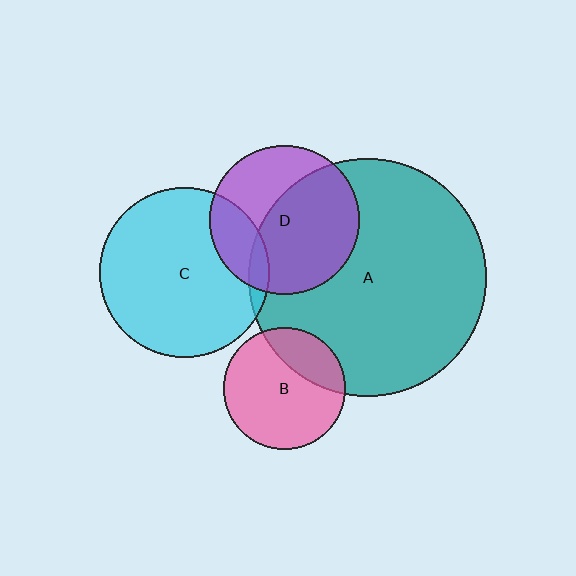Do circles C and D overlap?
Yes.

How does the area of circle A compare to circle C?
Approximately 2.0 times.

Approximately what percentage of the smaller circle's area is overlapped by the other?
Approximately 20%.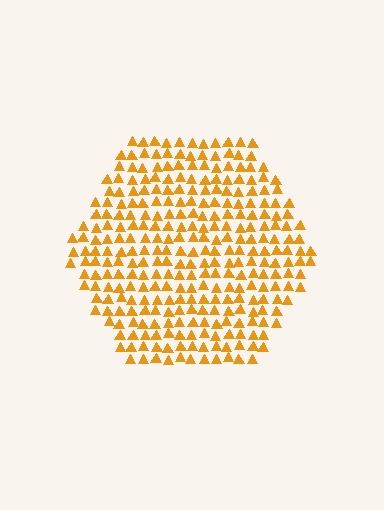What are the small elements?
The small elements are triangles.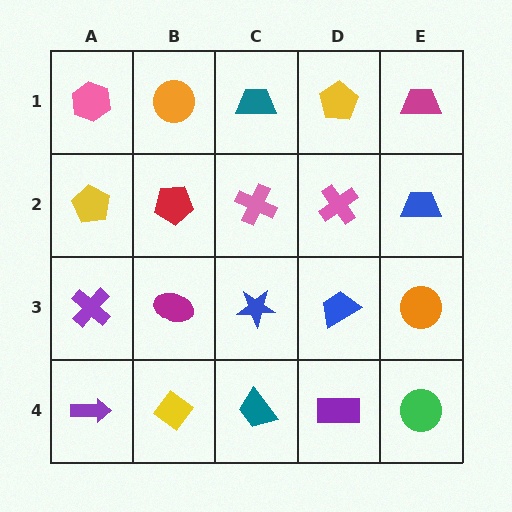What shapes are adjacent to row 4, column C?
A blue star (row 3, column C), a yellow diamond (row 4, column B), a purple rectangle (row 4, column D).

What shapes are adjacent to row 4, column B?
A magenta ellipse (row 3, column B), a purple arrow (row 4, column A), a teal trapezoid (row 4, column C).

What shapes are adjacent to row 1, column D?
A pink cross (row 2, column D), a teal trapezoid (row 1, column C), a magenta trapezoid (row 1, column E).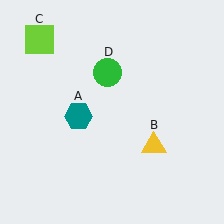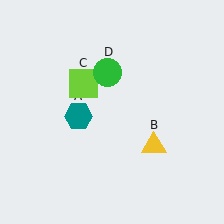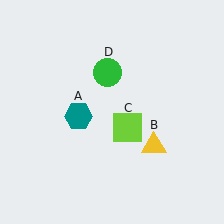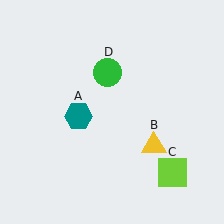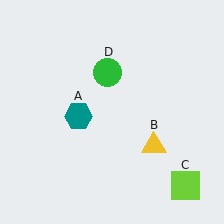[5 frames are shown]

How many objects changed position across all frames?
1 object changed position: lime square (object C).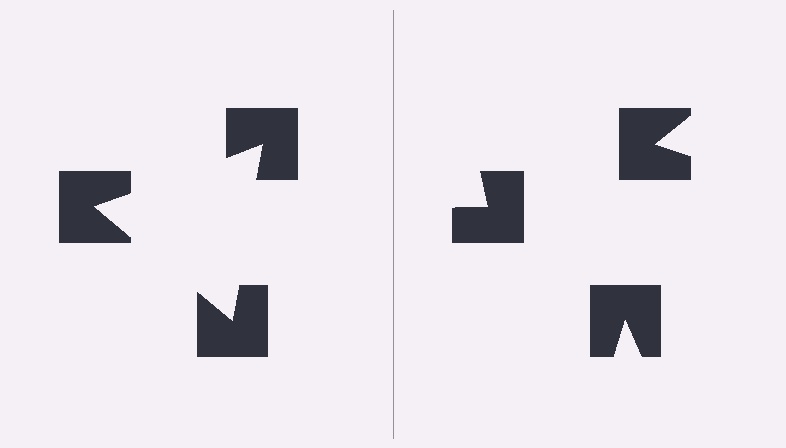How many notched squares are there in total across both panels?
6 — 3 on each side.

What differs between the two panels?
The notched squares are positioned identically on both sides; only the wedge orientations differ. On the left they align to a triangle; on the right they are misaligned.